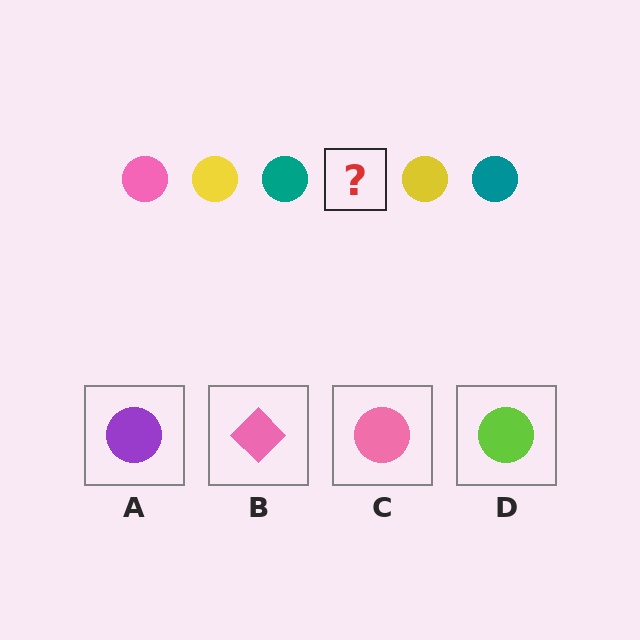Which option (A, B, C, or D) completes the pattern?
C.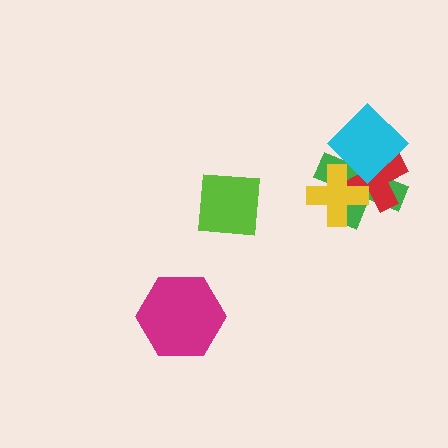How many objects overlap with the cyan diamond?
3 objects overlap with the cyan diamond.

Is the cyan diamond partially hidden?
Yes, it is partially covered by another shape.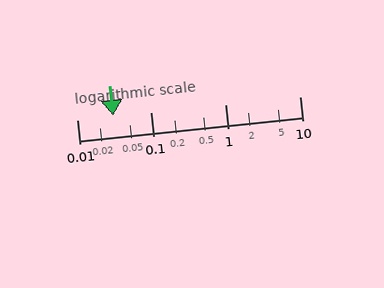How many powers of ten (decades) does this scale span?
The scale spans 3 decades, from 0.01 to 10.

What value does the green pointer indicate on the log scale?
The pointer indicates approximately 0.031.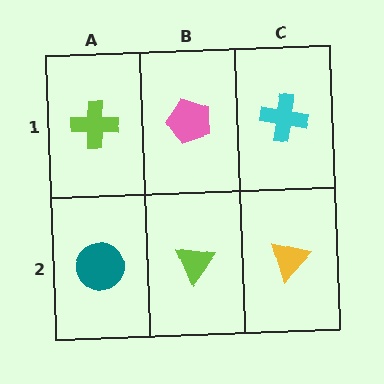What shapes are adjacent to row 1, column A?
A teal circle (row 2, column A), a pink pentagon (row 1, column B).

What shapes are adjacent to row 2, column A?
A lime cross (row 1, column A), a lime triangle (row 2, column B).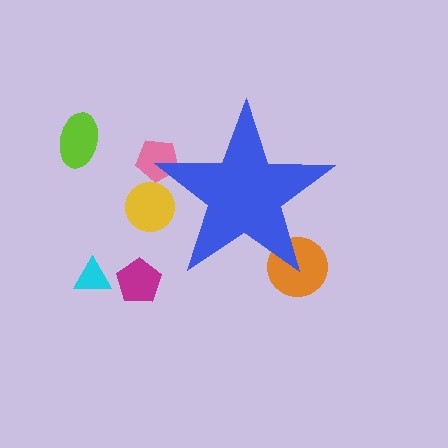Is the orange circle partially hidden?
Yes, the orange circle is partially hidden behind the blue star.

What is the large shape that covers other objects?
A blue star.